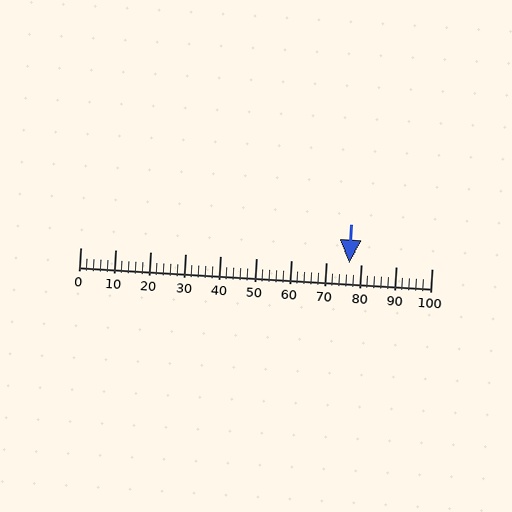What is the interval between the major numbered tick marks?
The major tick marks are spaced 10 units apart.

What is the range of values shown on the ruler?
The ruler shows values from 0 to 100.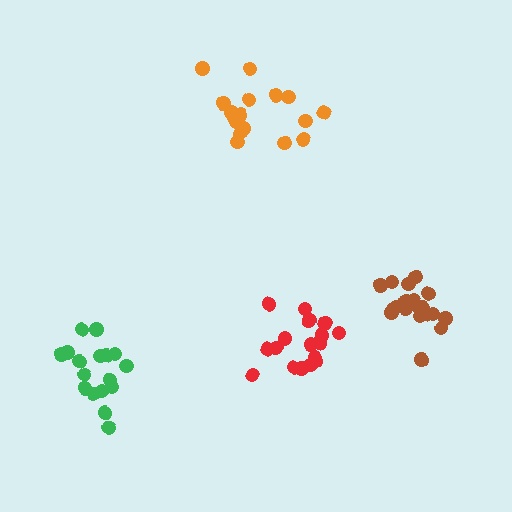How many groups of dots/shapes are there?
There are 4 groups.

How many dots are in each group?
Group 1: 17 dots, Group 2: 17 dots, Group 3: 21 dots, Group 4: 17 dots (72 total).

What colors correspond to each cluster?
The clusters are colored: green, orange, brown, red.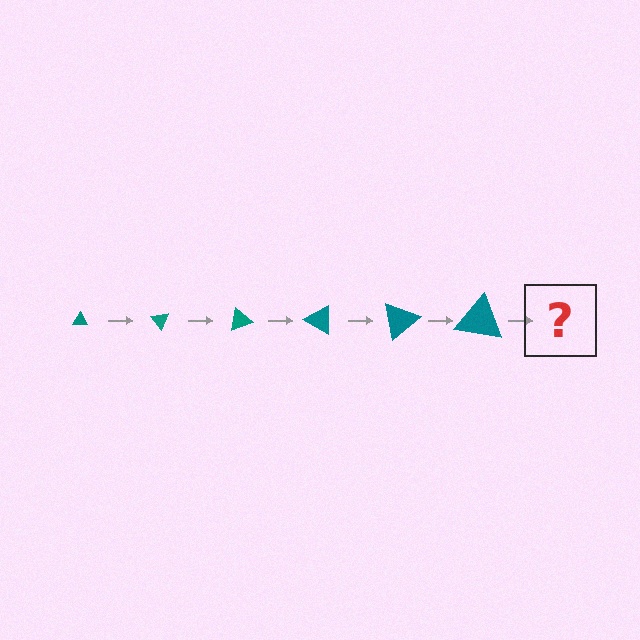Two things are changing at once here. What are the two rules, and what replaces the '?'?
The two rules are that the triangle grows larger each step and it rotates 50 degrees each step. The '?' should be a triangle, larger than the previous one and rotated 300 degrees from the start.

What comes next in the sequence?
The next element should be a triangle, larger than the previous one and rotated 300 degrees from the start.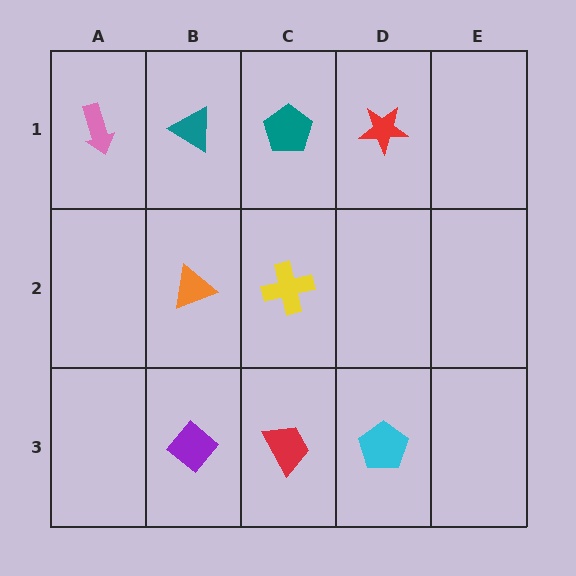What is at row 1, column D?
A red star.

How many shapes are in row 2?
2 shapes.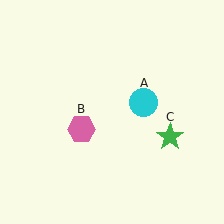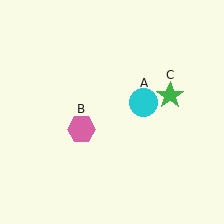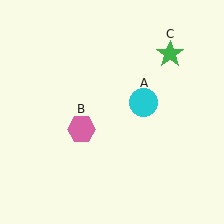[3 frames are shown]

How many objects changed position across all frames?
1 object changed position: green star (object C).